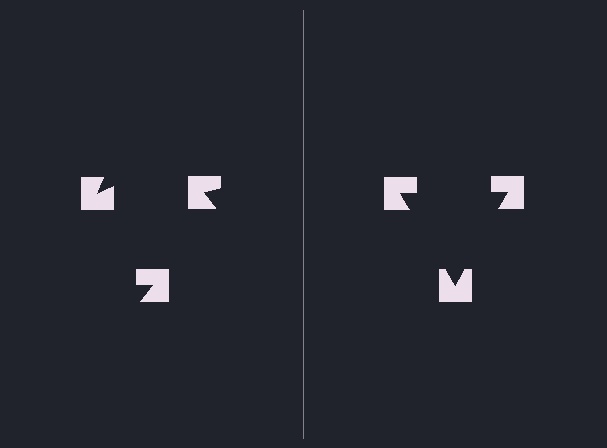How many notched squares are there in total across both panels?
6 — 3 on each side.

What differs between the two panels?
The notched squares are positioned identically on both sides; only the wedge orientations differ. On the right they align to a triangle; on the left they are misaligned.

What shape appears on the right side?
An illusory triangle.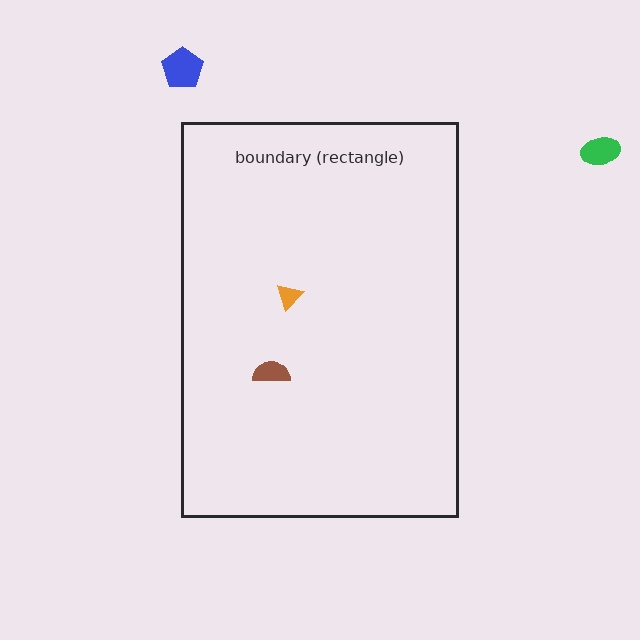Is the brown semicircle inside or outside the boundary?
Inside.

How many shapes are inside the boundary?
2 inside, 2 outside.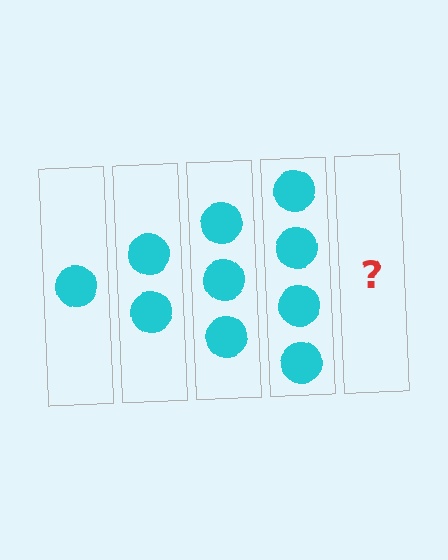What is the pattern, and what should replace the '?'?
The pattern is that each step adds one more circle. The '?' should be 5 circles.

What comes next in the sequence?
The next element should be 5 circles.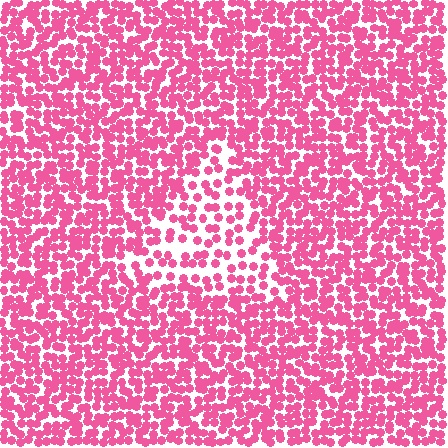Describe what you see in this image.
The image contains small pink elements arranged at two different densities. A triangle-shaped region is visible where the elements are less densely packed than the surrounding area.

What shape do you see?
I see a triangle.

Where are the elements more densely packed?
The elements are more densely packed outside the triangle boundary.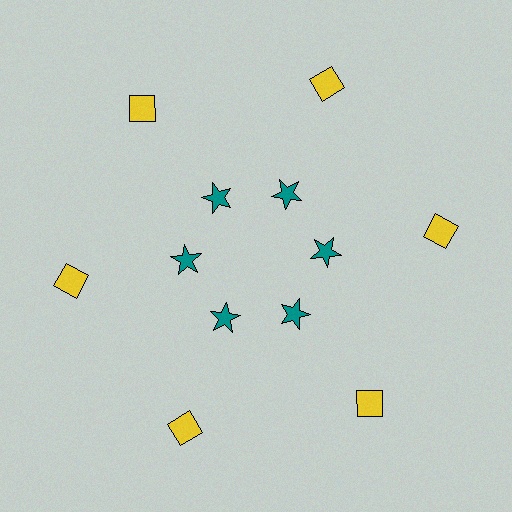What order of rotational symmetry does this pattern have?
This pattern has 6-fold rotational symmetry.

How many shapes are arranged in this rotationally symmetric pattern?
There are 12 shapes, arranged in 6 groups of 2.